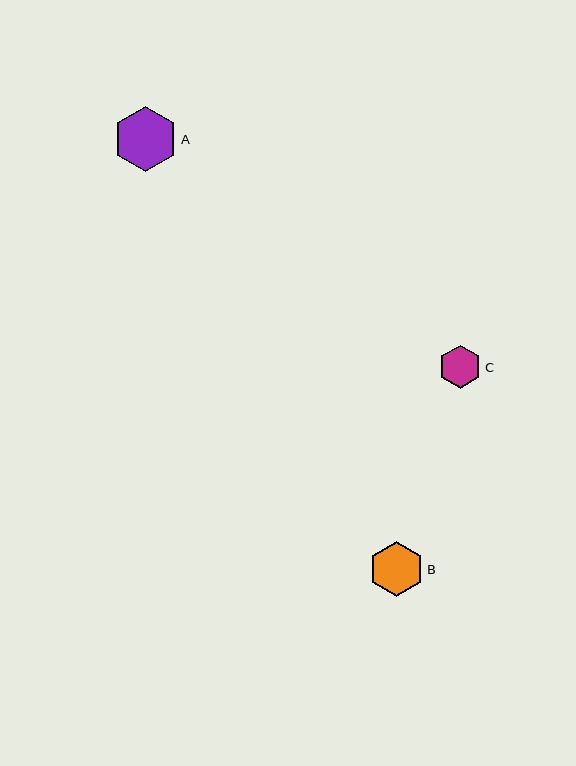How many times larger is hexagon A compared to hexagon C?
Hexagon A is approximately 1.5 times the size of hexagon C.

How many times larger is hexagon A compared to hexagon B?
Hexagon A is approximately 1.2 times the size of hexagon B.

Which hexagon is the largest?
Hexagon A is the largest with a size of approximately 65 pixels.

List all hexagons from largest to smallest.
From largest to smallest: A, B, C.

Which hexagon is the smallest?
Hexagon C is the smallest with a size of approximately 43 pixels.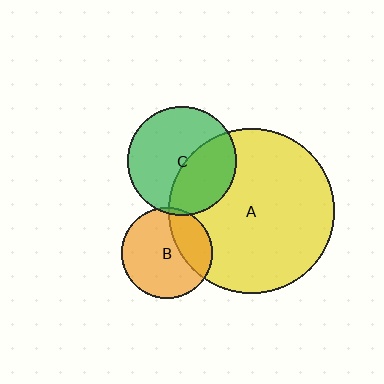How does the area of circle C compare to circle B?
Approximately 1.4 times.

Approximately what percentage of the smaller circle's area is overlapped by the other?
Approximately 30%.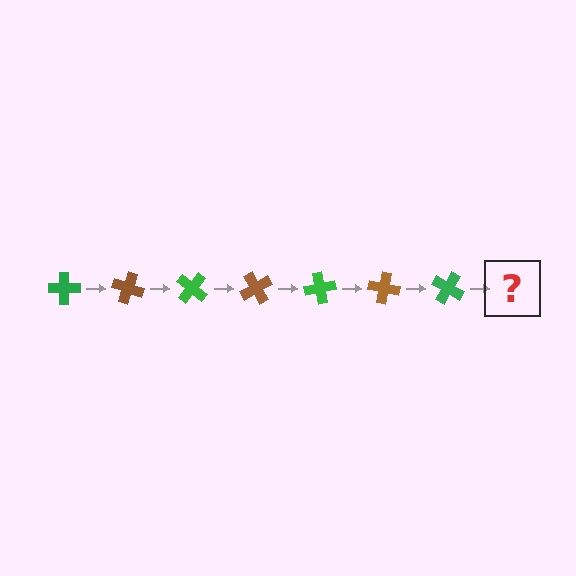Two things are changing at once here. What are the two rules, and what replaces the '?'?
The two rules are that it rotates 20 degrees each step and the color cycles through green and brown. The '?' should be a brown cross, rotated 140 degrees from the start.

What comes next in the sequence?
The next element should be a brown cross, rotated 140 degrees from the start.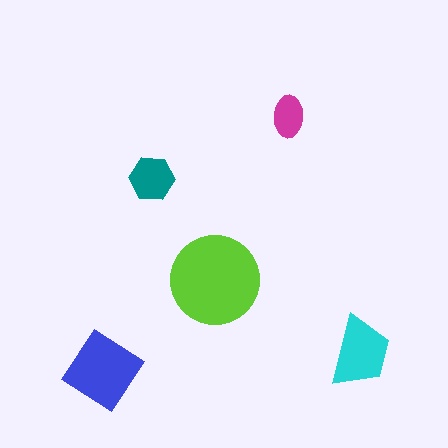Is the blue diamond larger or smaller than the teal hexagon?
Larger.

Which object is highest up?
The magenta ellipse is topmost.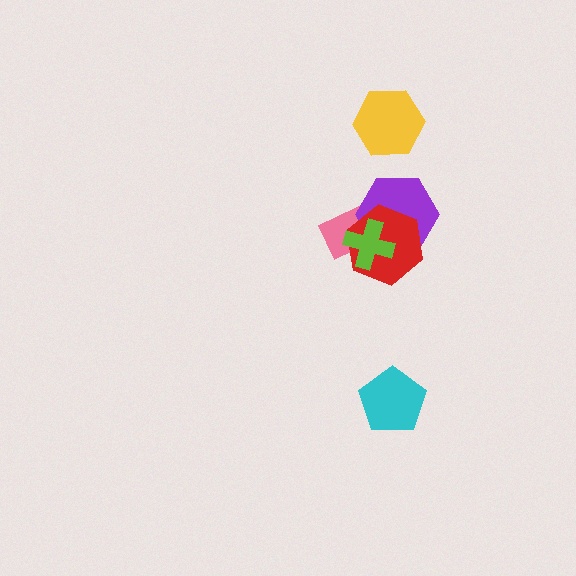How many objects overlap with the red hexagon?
3 objects overlap with the red hexagon.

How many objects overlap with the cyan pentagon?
0 objects overlap with the cyan pentagon.